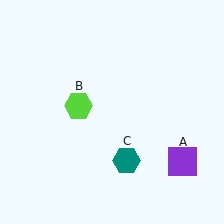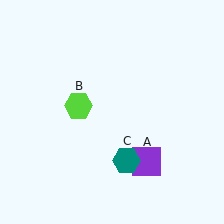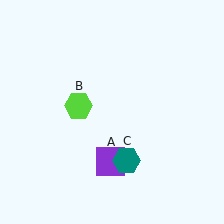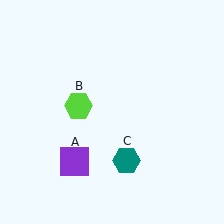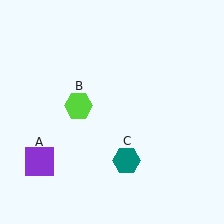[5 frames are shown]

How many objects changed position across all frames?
1 object changed position: purple square (object A).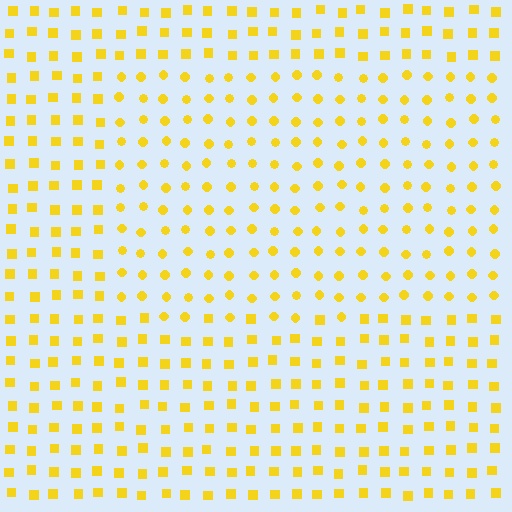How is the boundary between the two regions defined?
The boundary is defined by a change in element shape: circles inside vs. squares outside. All elements share the same color and spacing.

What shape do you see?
I see a rectangle.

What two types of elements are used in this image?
The image uses circles inside the rectangle region and squares outside it.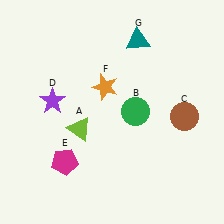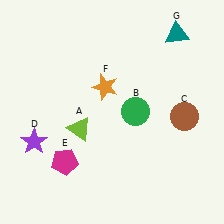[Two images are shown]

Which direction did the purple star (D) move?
The purple star (D) moved down.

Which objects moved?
The objects that moved are: the purple star (D), the teal triangle (G).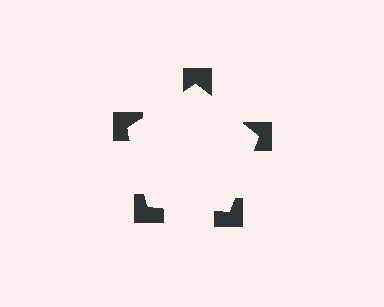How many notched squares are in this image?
There are 5 — one at each vertex of the illusory pentagon.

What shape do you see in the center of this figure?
An illusory pentagon — its edges are inferred from the aligned wedge cuts in the notched squares, not physically drawn.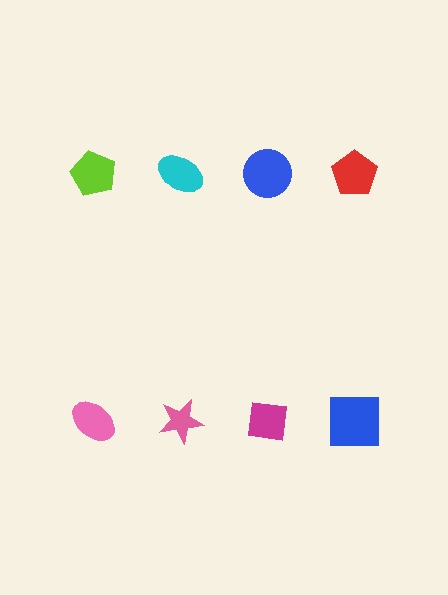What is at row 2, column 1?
A pink ellipse.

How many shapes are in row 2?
4 shapes.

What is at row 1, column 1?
A lime pentagon.